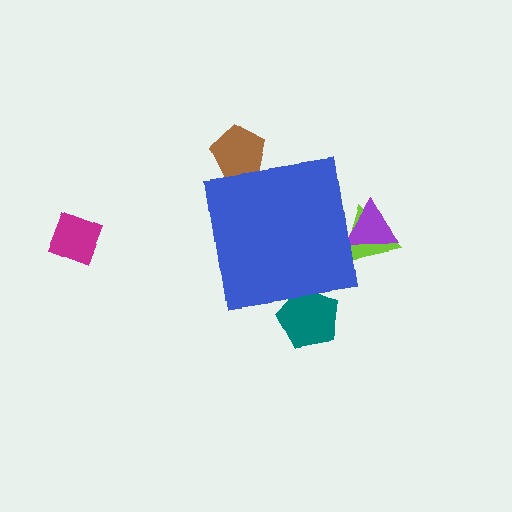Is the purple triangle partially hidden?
Yes, the purple triangle is partially hidden behind the blue square.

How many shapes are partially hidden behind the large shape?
4 shapes are partially hidden.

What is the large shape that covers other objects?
A blue square.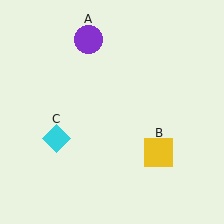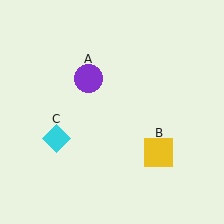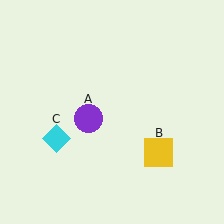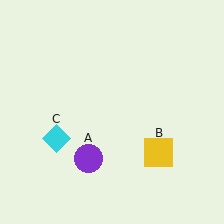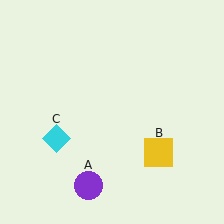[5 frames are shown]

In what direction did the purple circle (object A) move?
The purple circle (object A) moved down.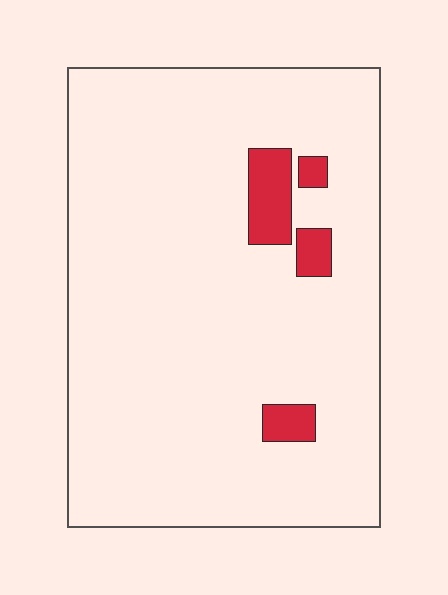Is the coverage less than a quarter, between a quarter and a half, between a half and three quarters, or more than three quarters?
Less than a quarter.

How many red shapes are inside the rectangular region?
4.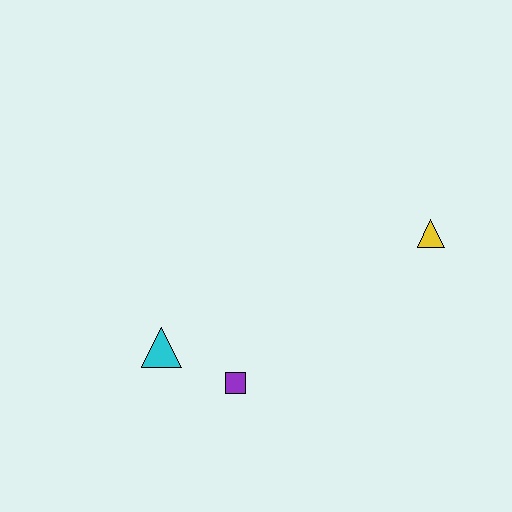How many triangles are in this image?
There are 2 triangles.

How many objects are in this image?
There are 3 objects.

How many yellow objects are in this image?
There is 1 yellow object.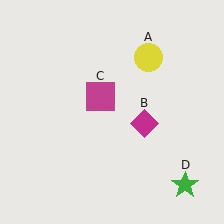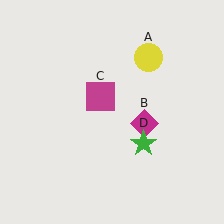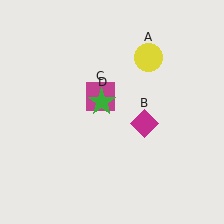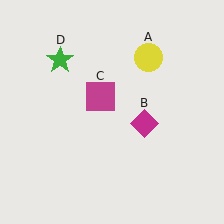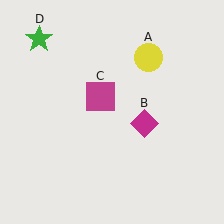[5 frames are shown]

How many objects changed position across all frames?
1 object changed position: green star (object D).